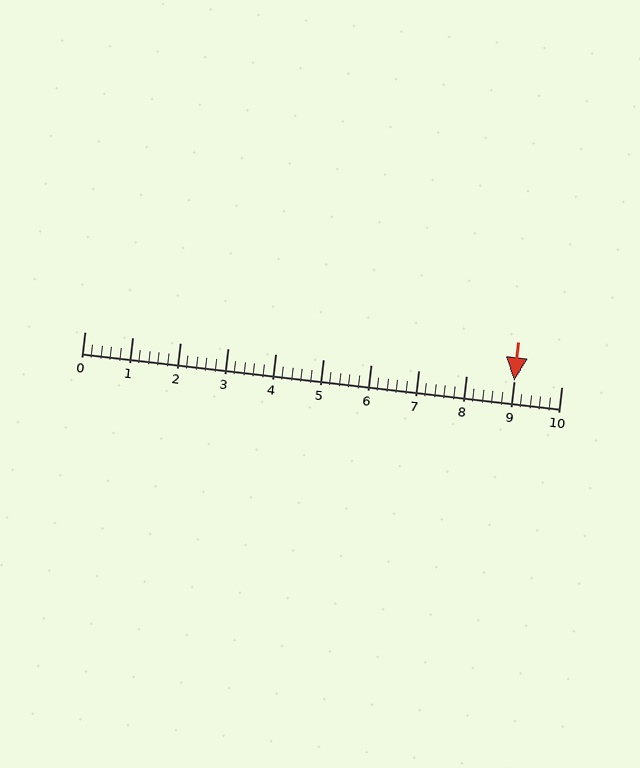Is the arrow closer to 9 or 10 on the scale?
The arrow is closer to 9.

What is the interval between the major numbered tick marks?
The major tick marks are spaced 1 units apart.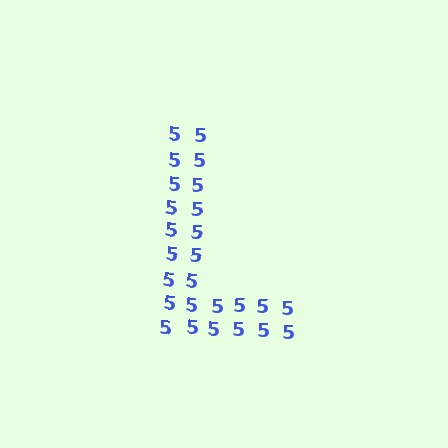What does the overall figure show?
The overall figure shows the letter L.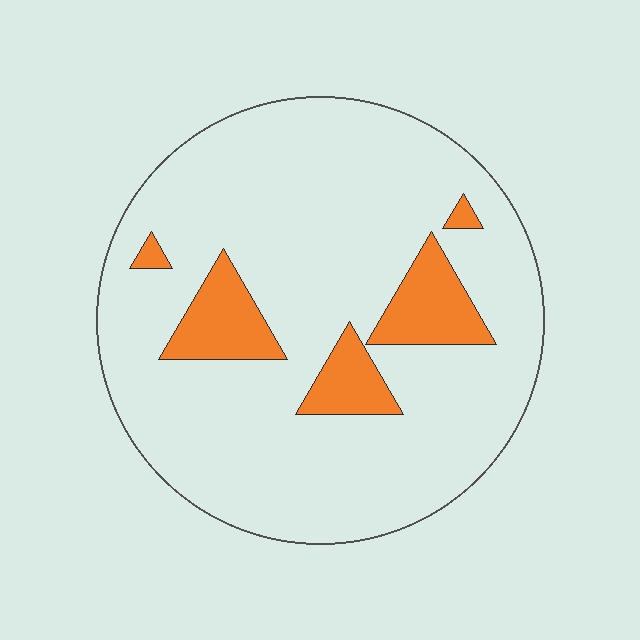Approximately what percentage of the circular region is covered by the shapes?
Approximately 15%.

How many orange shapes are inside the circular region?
5.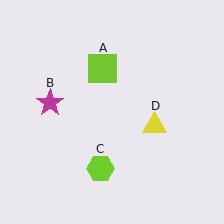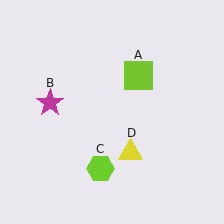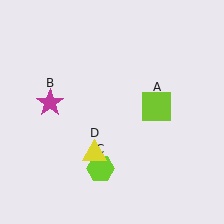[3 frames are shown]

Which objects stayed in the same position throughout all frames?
Magenta star (object B) and lime hexagon (object C) remained stationary.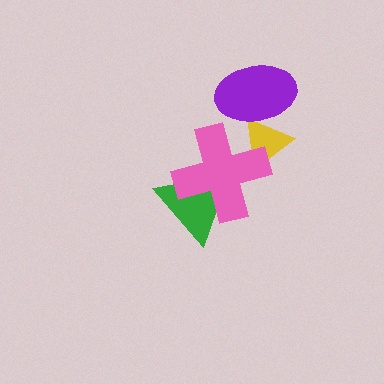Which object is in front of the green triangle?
The pink cross is in front of the green triangle.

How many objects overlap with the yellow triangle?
2 objects overlap with the yellow triangle.